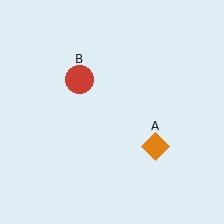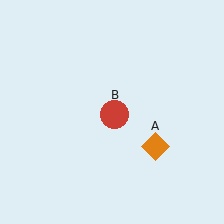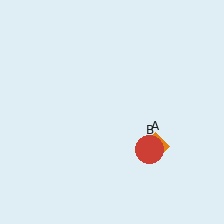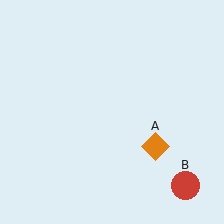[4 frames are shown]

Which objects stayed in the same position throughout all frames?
Orange diamond (object A) remained stationary.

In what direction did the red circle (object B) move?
The red circle (object B) moved down and to the right.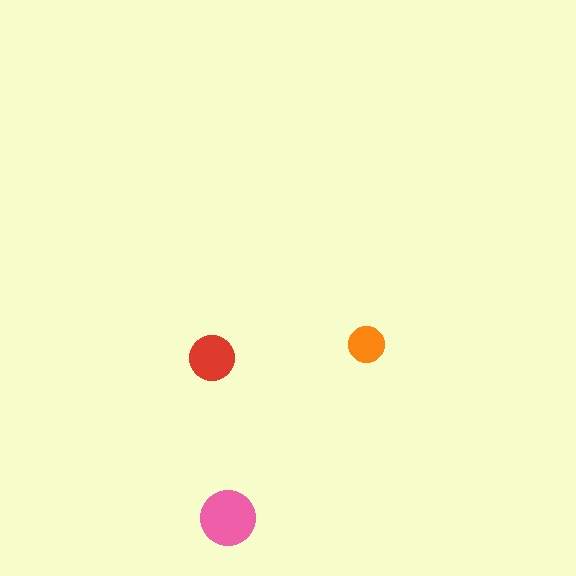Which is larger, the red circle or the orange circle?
The red one.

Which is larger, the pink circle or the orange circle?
The pink one.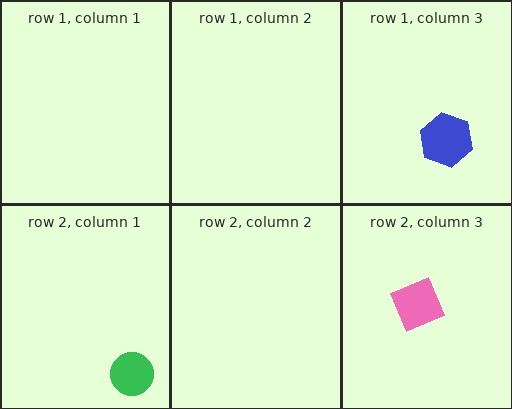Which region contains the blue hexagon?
The row 1, column 3 region.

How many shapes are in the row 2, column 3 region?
1.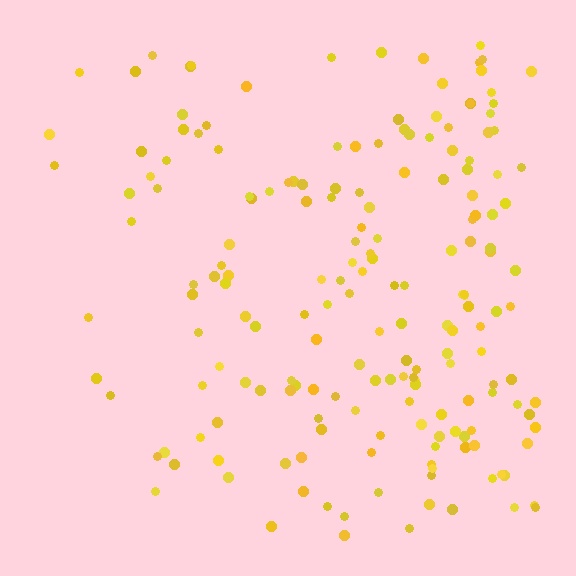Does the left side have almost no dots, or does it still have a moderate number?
Still a moderate number, just noticeably fewer than the right.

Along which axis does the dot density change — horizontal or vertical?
Horizontal.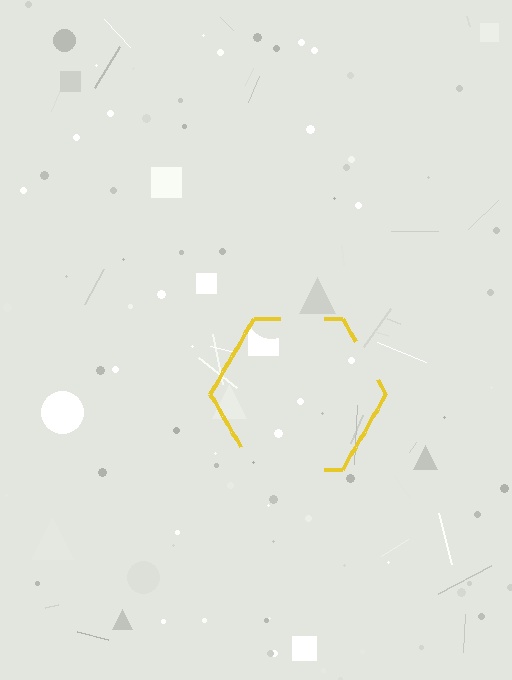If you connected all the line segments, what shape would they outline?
They would outline a hexagon.